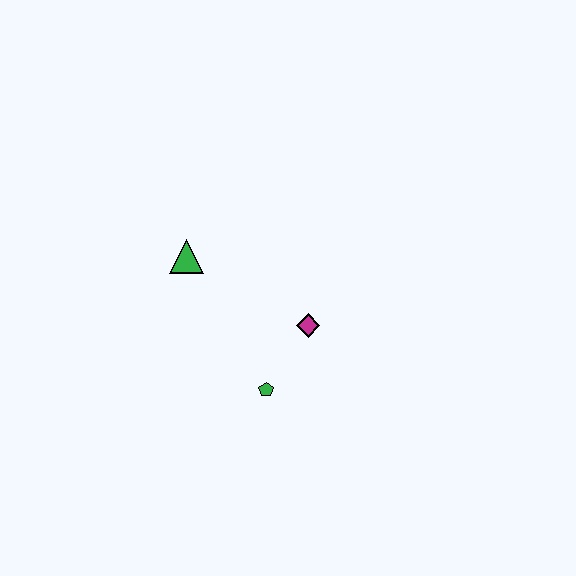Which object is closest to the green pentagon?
The magenta diamond is closest to the green pentagon.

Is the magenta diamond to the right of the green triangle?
Yes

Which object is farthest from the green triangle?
The green pentagon is farthest from the green triangle.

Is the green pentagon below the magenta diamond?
Yes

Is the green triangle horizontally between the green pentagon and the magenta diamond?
No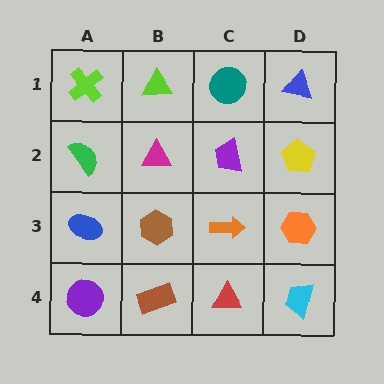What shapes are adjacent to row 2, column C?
A teal circle (row 1, column C), an orange arrow (row 3, column C), a magenta triangle (row 2, column B), a yellow pentagon (row 2, column D).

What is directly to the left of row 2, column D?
A purple trapezoid.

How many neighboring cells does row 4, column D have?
2.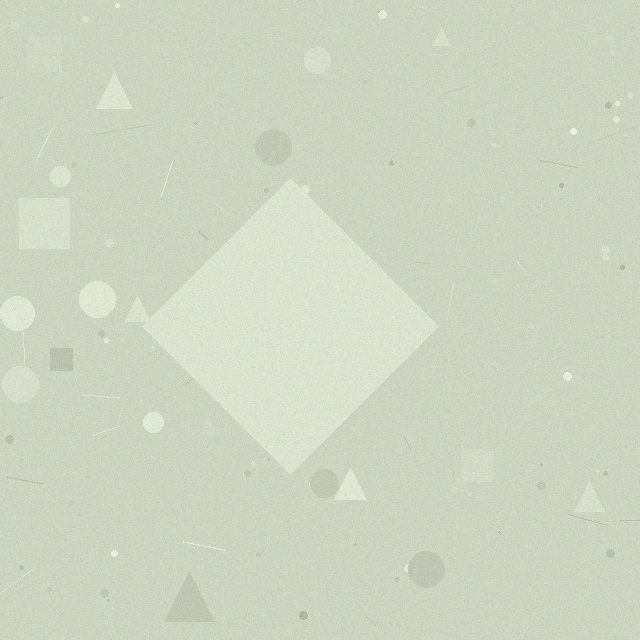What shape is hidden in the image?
A diamond is hidden in the image.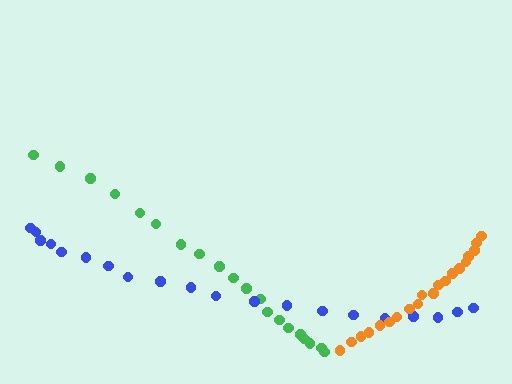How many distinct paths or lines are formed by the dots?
There are 3 distinct paths.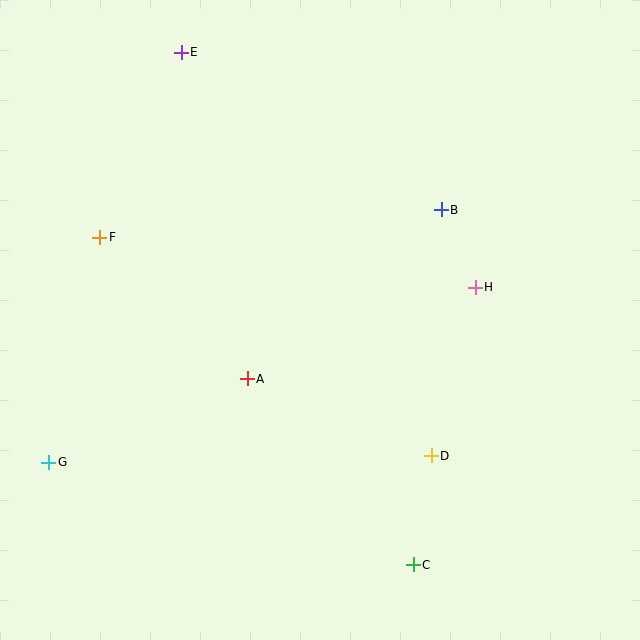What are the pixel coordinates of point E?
Point E is at (181, 52).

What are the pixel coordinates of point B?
Point B is at (441, 210).